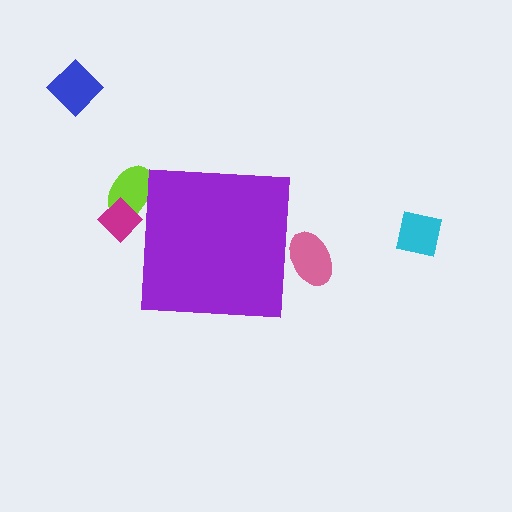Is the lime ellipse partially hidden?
Yes, the lime ellipse is partially hidden behind the purple square.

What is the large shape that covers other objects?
A purple square.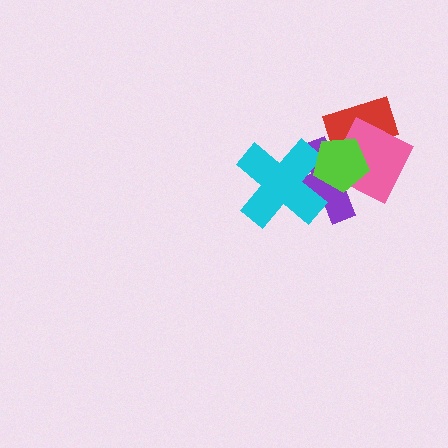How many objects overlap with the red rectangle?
3 objects overlap with the red rectangle.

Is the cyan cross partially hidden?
Yes, it is partially covered by another shape.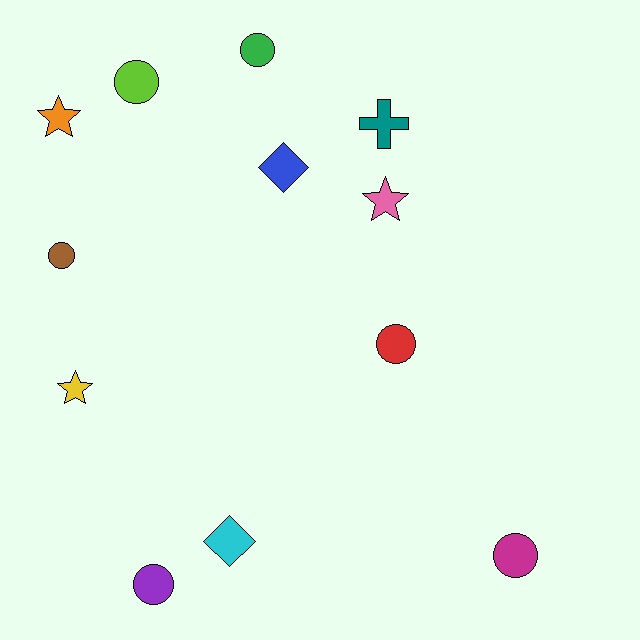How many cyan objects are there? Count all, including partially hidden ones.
There is 1 cyan object.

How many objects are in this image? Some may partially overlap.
There are 12 objects.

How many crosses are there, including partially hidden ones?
There is 1 cross.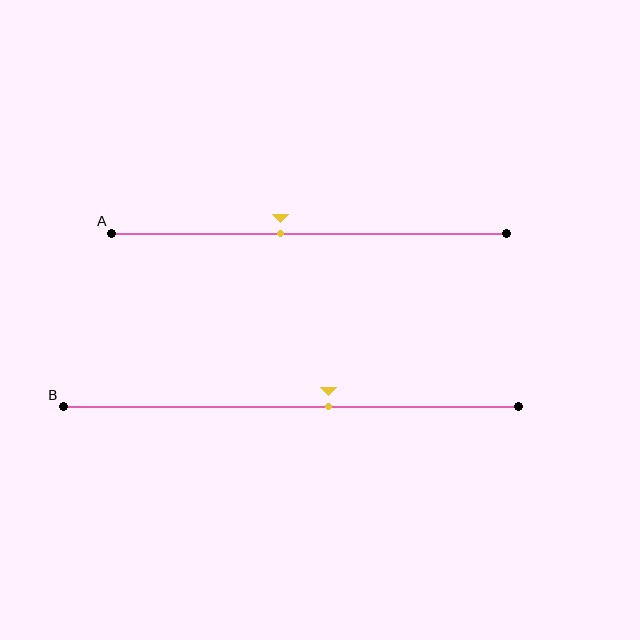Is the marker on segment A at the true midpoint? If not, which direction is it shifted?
No, the marker on segment A is shifted to the left by about 7% of the segment length.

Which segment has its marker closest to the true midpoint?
Segment A has its marker closest to the true midpoint.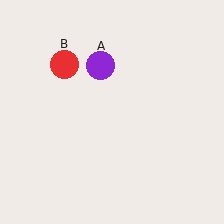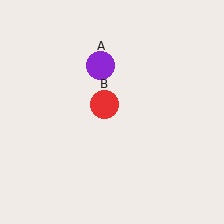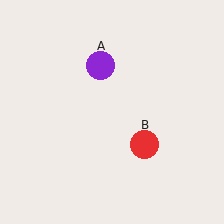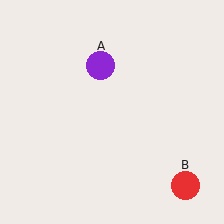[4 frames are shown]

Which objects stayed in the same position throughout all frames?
Purple circle (object A) remained stationary.